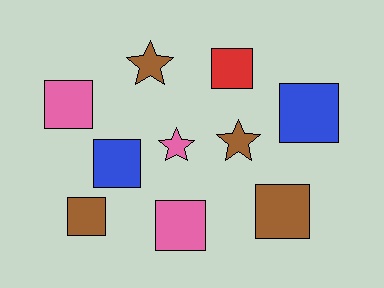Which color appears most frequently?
Brown, with 4 objects.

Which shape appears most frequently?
Square, with 7 objects.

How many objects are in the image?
There are 10 objects.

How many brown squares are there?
There are 2 brown squares.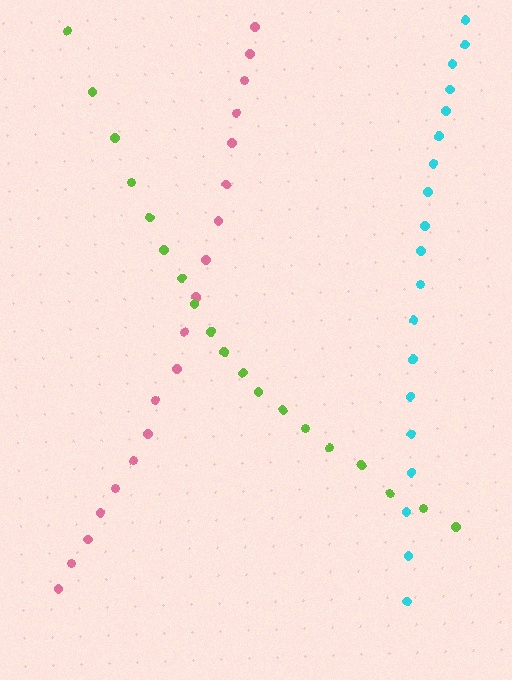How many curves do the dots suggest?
There are 3 distinct paths.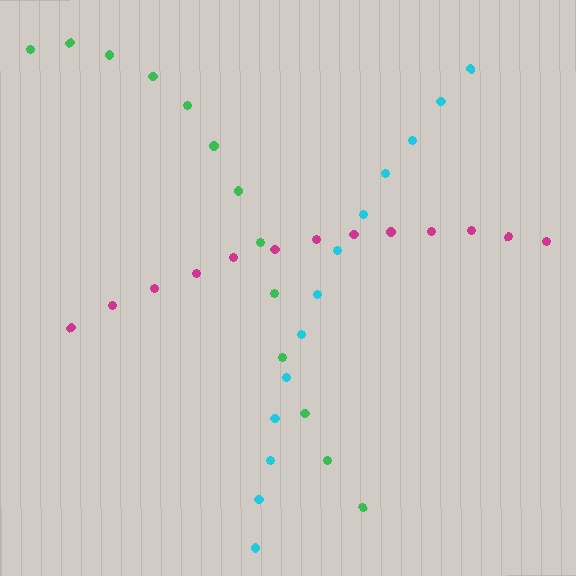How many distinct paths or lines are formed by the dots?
There are 3 distinct paths.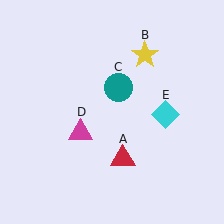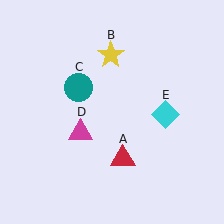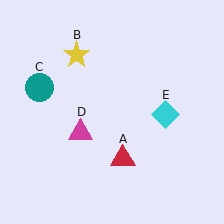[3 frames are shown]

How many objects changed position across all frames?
2 objects changed position: yellow star (object B), teal circle (object C).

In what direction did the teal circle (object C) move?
The teal circle (object C) moved left.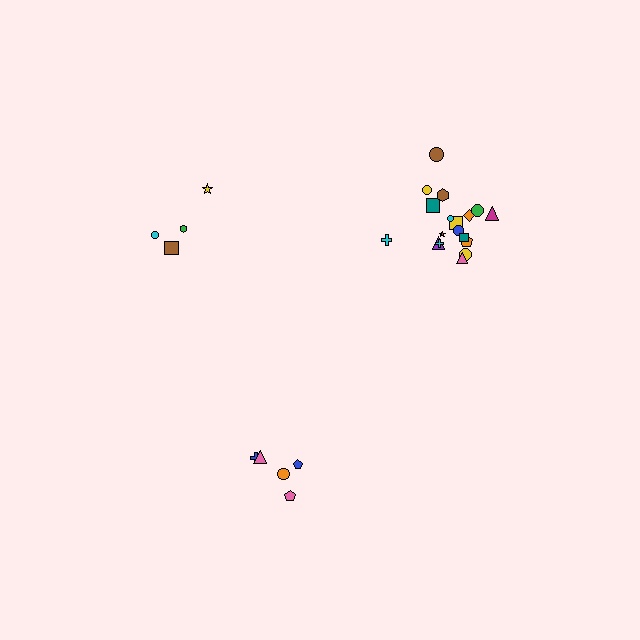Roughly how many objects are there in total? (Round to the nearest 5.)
Roughly 25 objects in total.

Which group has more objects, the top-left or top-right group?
The top-right group.